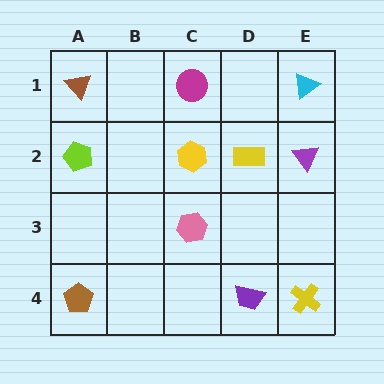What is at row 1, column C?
A magenta circle.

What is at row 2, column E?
A purple triangle.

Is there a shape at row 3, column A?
No, that cell is empty.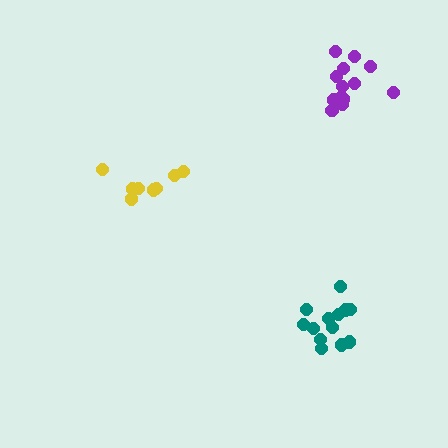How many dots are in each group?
Group 1: 8 dots, Group 2: 13 dots, Group 3: 14 dots (35 total).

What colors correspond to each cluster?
The clusters are colored: yellow, teal, purple.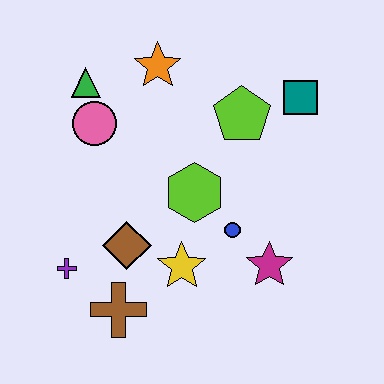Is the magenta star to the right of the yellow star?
Yes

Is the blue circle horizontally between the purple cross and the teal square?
Yes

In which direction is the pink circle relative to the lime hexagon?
The pink circle is to the left of the lime hexagon.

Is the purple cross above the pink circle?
No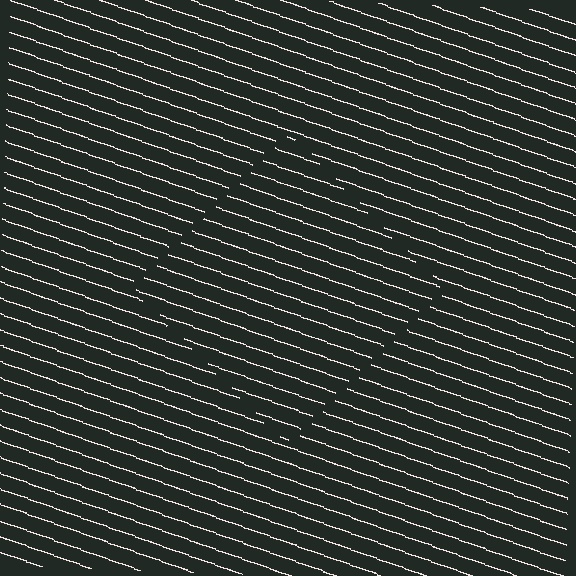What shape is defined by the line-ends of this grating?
An illusory square. The interior of the shape contains the same grating, shifted by half a period — the contour is defined by the phase discontinuity where line-ends from the inner and outer gratings abut.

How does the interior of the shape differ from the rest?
The interior of the shape contains the same grating, shifted by half a period — the contour is defined by the phase discontinuity where line-ends from the inner and outer gratings abut.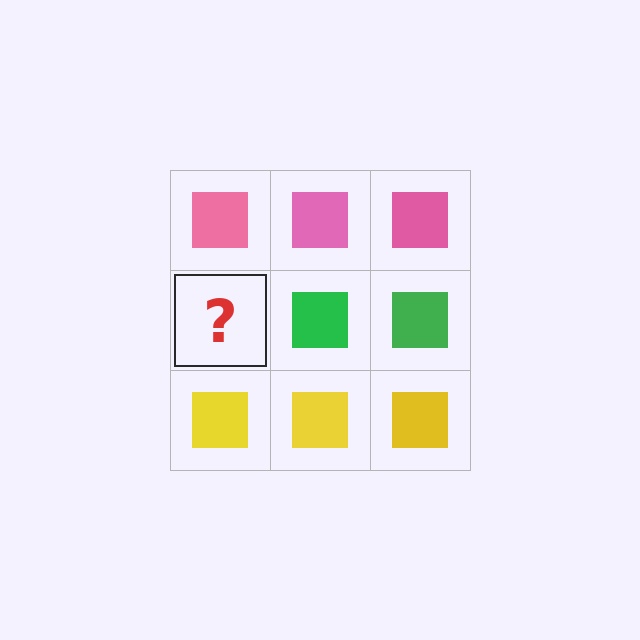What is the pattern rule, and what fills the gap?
The rule is that each row has a consistent color. The gap should be filled with a green square.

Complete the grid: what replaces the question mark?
The question mark should be replaced with a green square.